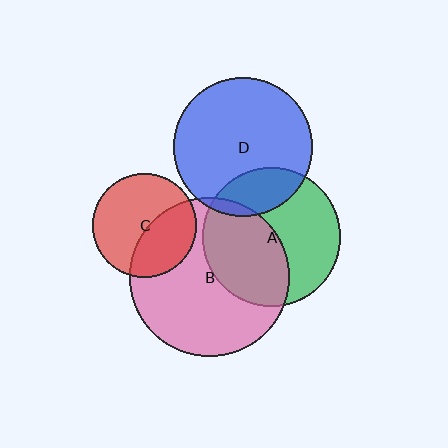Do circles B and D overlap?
Yes.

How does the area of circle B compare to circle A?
Approximately 1.3 times.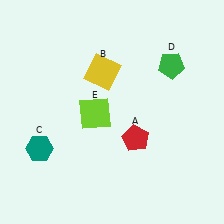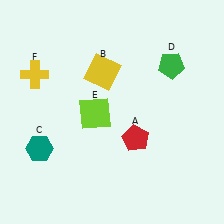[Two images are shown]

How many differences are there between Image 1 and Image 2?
There is 1 difference between the two images.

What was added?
A yellow cross (F) was added in Image 2.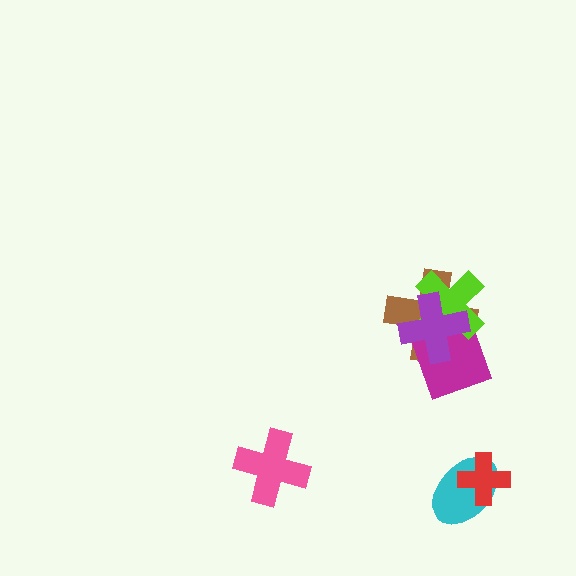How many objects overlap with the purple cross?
3 objects overlap with the purple cross.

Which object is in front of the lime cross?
The purple cross is in front of the lime cross.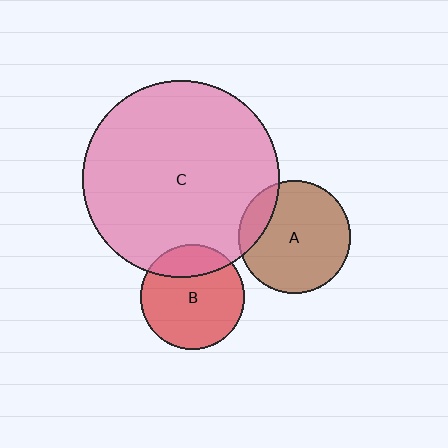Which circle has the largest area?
Circle C (pink).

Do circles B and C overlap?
Yes.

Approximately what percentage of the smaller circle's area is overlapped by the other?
Approximately 20%.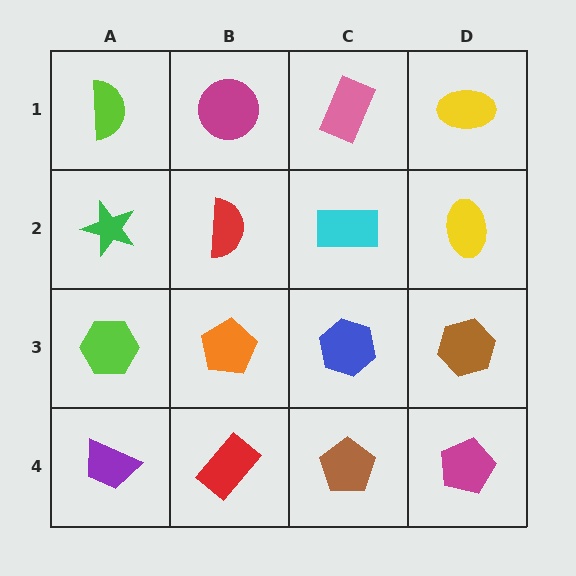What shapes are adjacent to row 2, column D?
A yellow ellipse (row 1, column D), a brown hexagon (row 3, column D), a cyan rectangle (row 2, column C).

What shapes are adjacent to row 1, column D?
A yellow ellipse (row 2, column D), a pink rectangle (row 1, column C).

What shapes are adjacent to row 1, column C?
A cyan rectangle (row 2, column C), a magenta circle (row 1, column B), a yellow ellipse (row 1, column D).